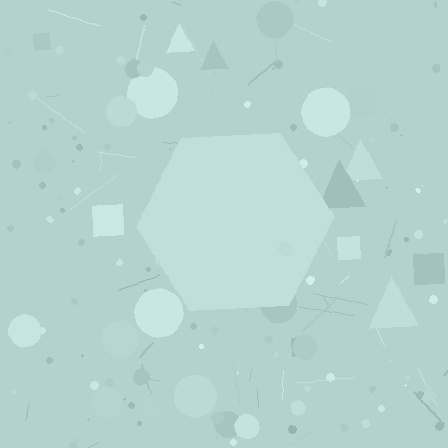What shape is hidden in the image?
A hexagon is hidden in the image.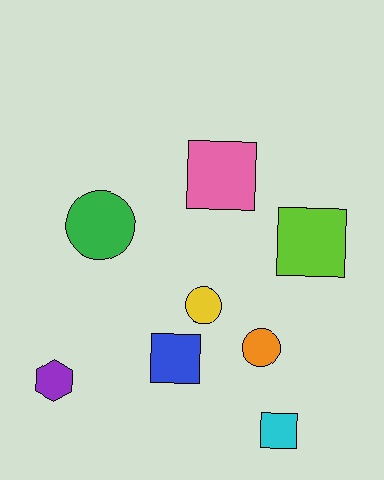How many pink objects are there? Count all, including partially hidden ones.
There is 1 pink object.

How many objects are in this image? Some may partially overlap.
There are 8 objects.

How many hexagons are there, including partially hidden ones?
There is 1 hexagon.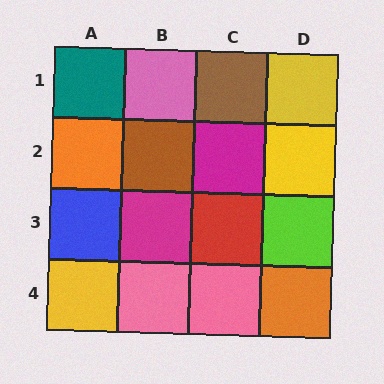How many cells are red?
1 cell is red.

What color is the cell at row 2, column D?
Yellow.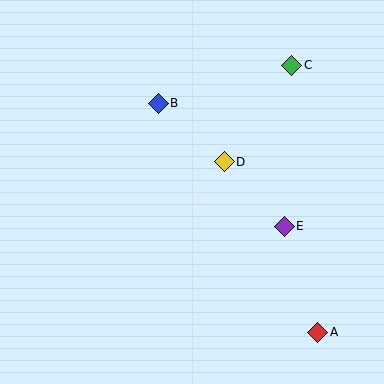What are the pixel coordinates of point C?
Point C is at (292, 65).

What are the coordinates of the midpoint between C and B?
The midpoint between C and B is at (225, 84).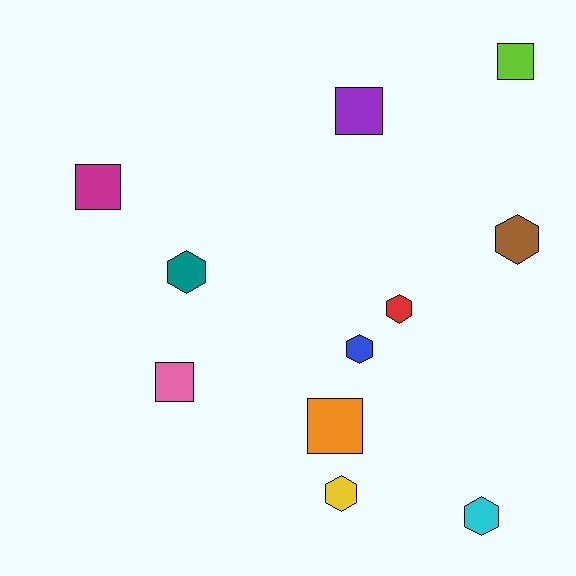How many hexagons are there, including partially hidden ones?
There are 6 hexagons.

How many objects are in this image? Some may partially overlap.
There are 11 objects.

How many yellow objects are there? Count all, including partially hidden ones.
There is 1 yellow object.